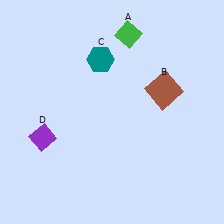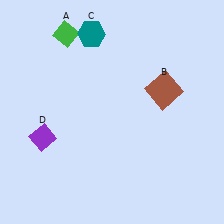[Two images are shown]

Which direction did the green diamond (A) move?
The green diamond (A) moved left.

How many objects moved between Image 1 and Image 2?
2 objects moved between the two images.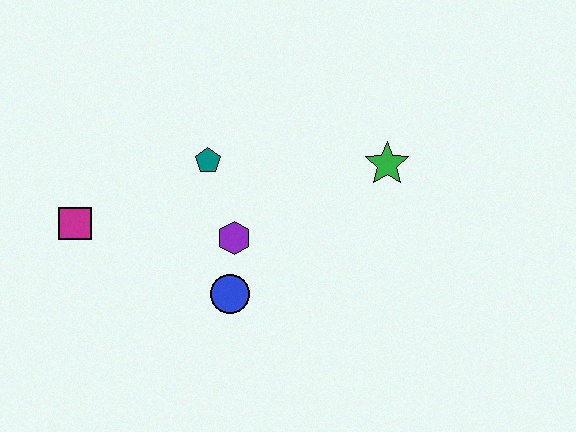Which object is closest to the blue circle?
The purple hexagon is closest to the blue circle.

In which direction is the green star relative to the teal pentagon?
The green star is to the right of the teal pentagon.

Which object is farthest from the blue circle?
The green star is farthest from the blue circle.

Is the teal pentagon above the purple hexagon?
Yes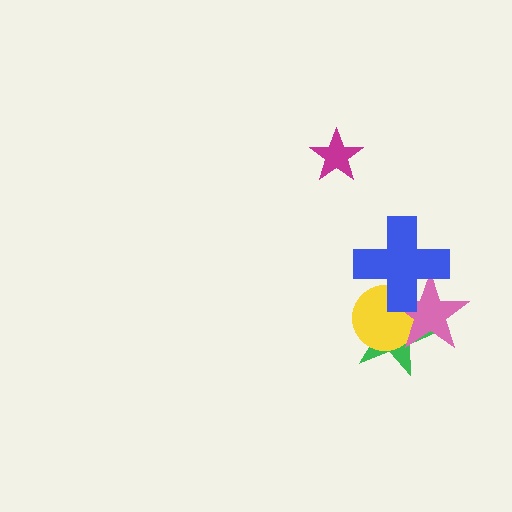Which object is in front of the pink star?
The blue cross is in front of the pink star.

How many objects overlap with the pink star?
3 objects overlap with the pink star.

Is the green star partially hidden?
Yes, it is partially covered by another shape.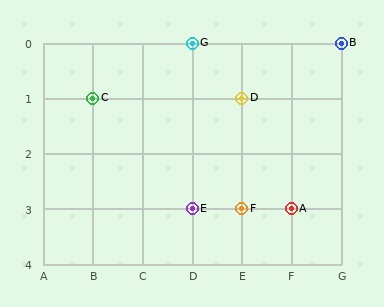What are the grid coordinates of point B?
Point B is at grid coordinates (G, 0).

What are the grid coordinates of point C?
Point C is at grid coordinates (B, 1).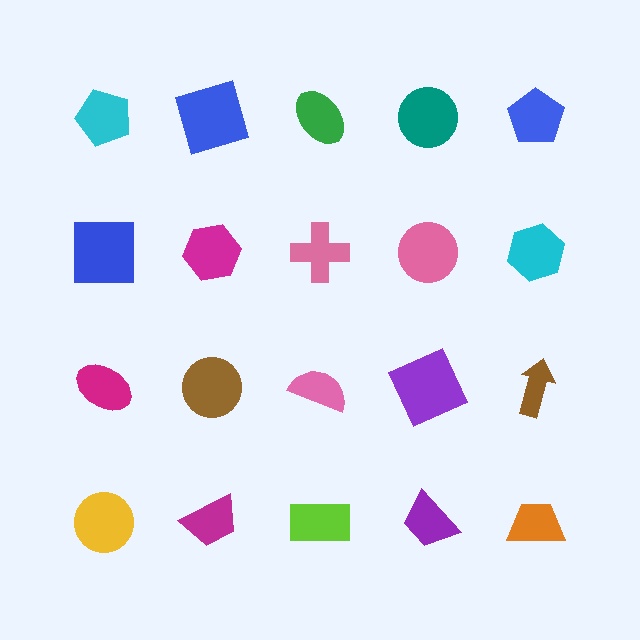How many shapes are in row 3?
5 shapes.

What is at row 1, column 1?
A cyan pentagon.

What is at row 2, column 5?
A cyan hexagon.